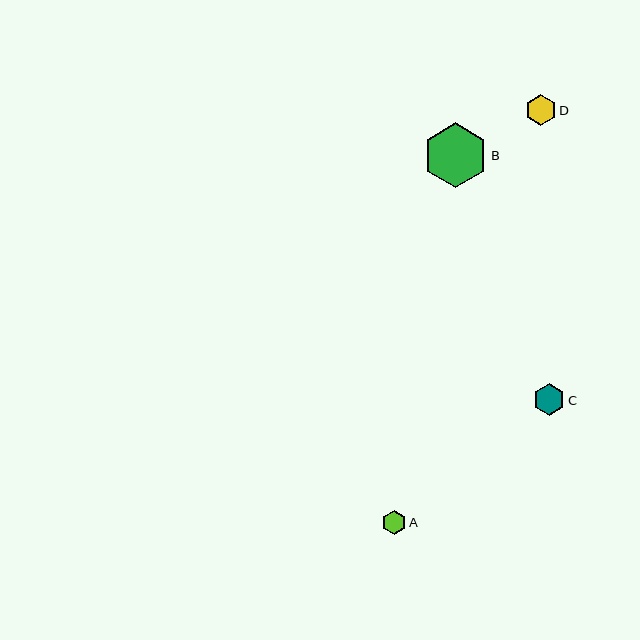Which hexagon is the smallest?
Hexagon A is the smallest with a size of approximately 24 pixels.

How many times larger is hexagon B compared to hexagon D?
Hexagon B is approximately 2.1 times the size of hexagon D.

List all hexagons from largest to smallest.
From largest to smallest: B, C, D, A.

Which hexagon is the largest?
Hexagon B is the largest with a size of approximately 65 pixels.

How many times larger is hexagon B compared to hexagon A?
Hexagon B is approximately 2.7 times the size of hexagon A.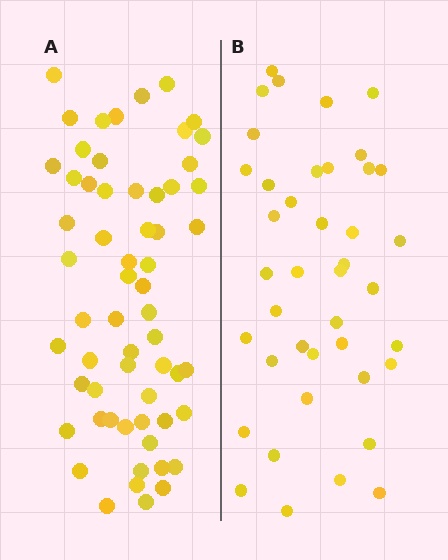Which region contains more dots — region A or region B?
Region A (the left region) has more dots.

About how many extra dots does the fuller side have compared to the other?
Region A has approximately 20 more dots than region B.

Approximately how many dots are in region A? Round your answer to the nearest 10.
About 60 dots.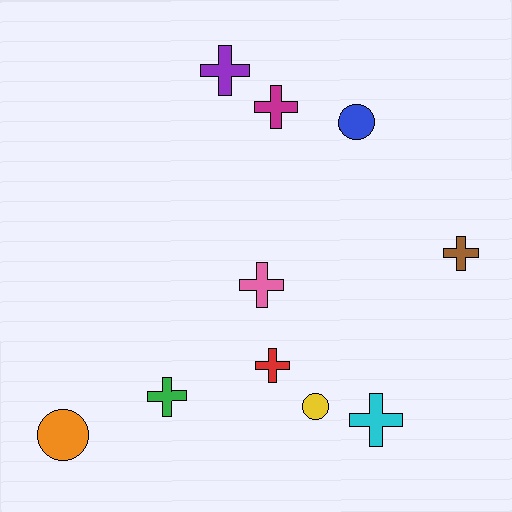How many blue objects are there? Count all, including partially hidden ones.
There is 1 blue object.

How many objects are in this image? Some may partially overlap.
There are 10 objects.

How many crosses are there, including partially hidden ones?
There are 7 crosses.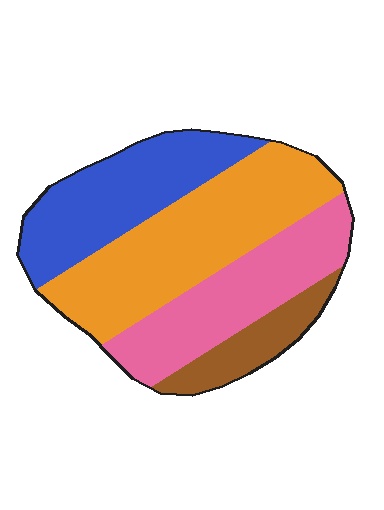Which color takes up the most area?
Orange, at roughly 35%.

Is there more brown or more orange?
Orange.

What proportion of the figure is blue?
Blue takes up between a quarter and a half of the figure.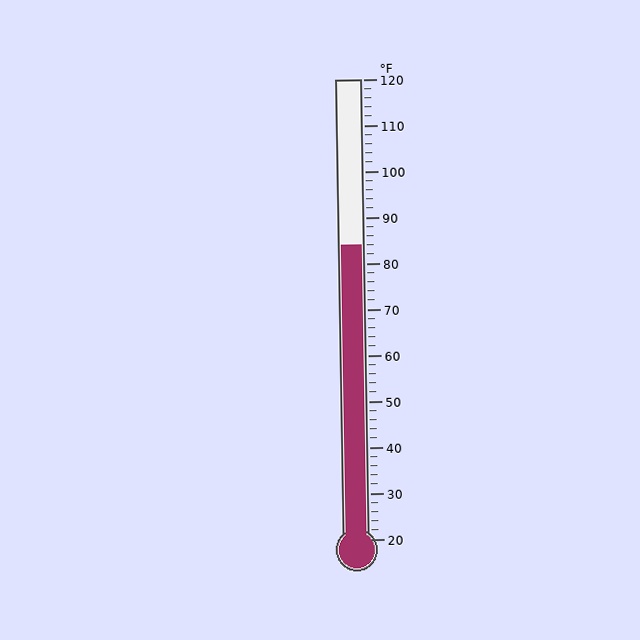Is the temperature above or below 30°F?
The temperature is above 30°F.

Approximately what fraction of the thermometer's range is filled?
The thermometer is filled to approximately 65% of its range.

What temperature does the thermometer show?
The thermometer shows approximately 84°F.